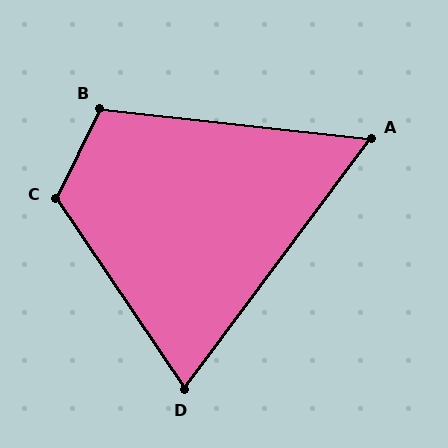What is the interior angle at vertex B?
Approximately 109 degrees (obtuse).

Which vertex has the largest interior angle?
C, at approximately 120 degrees.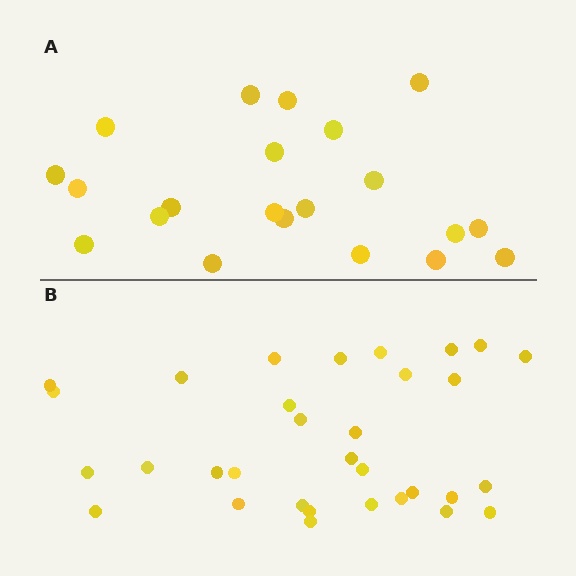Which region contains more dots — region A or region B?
Region B (the bottom region) has more dots.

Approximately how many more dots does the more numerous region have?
Region B has roughly 12 or so more dots than region A.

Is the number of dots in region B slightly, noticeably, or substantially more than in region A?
Region B has substantially more. The ratio is roughly 1.5 to 1.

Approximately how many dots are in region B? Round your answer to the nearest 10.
About 30 dots. (The exact count is 32, which rounds to 30.)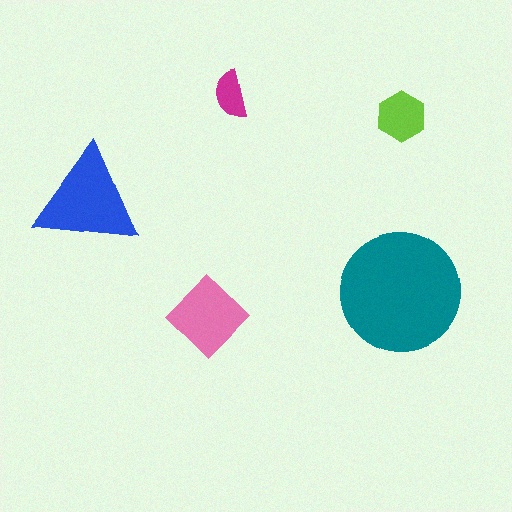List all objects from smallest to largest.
The magenta semicircle, the lime hexagon, the pink diamond, the blue triangle, the teal circle.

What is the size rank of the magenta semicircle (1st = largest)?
5th.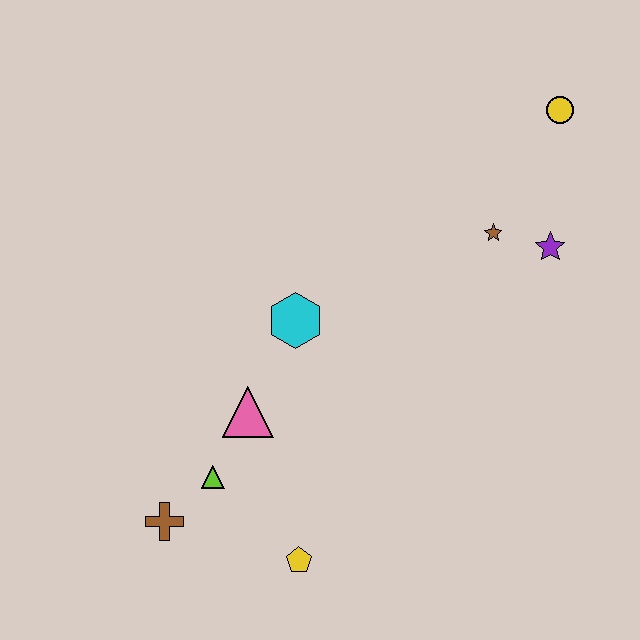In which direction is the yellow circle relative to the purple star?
The yellow circle is above the purple star.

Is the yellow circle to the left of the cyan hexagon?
No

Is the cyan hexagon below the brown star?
Yes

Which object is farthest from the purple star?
The brown cross is farthest from the purple star.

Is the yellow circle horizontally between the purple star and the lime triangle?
No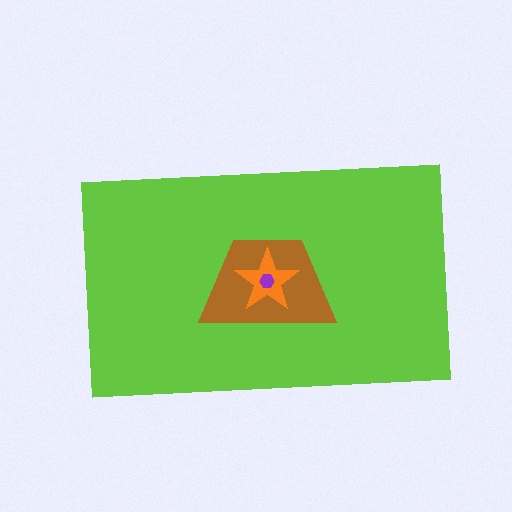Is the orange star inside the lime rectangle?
Yes.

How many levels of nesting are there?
4.